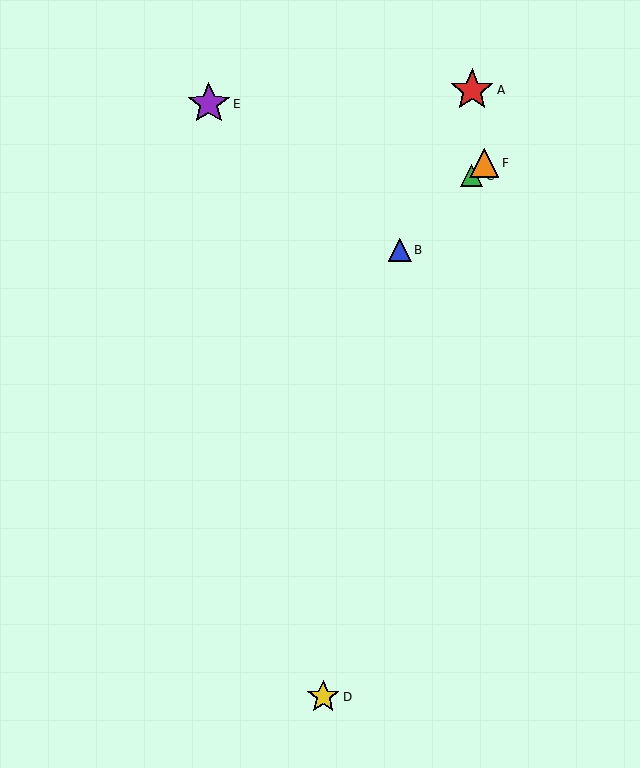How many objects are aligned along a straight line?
3 objects (B, C, F) are aligned along a straight line.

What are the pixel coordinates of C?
Object C is at (472, 176).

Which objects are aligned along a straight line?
Objects B, C, F are aligned along a straight line.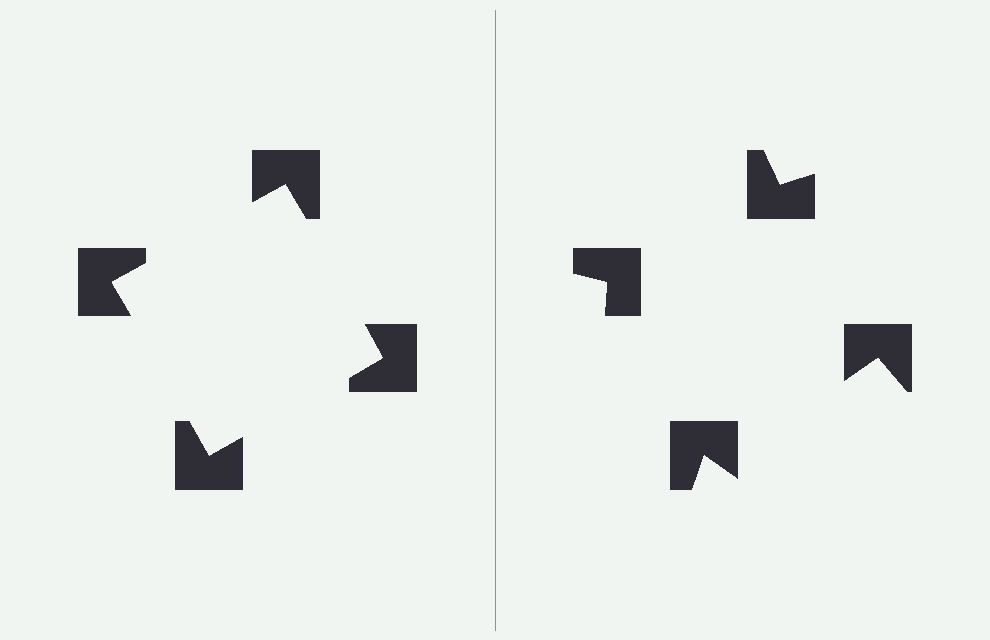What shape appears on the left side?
An illusory square.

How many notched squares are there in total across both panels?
8 — 4 on each side.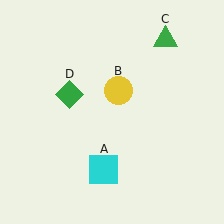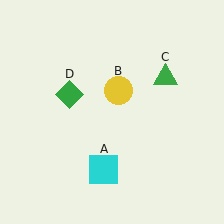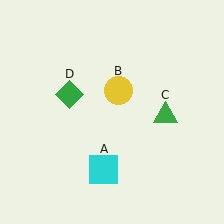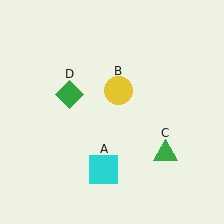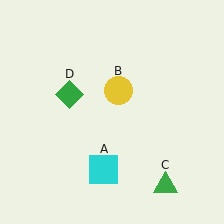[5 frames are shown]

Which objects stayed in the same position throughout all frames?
Cyan square (object A) and yellow circle (object B) and green diamond (object D) remained stationary.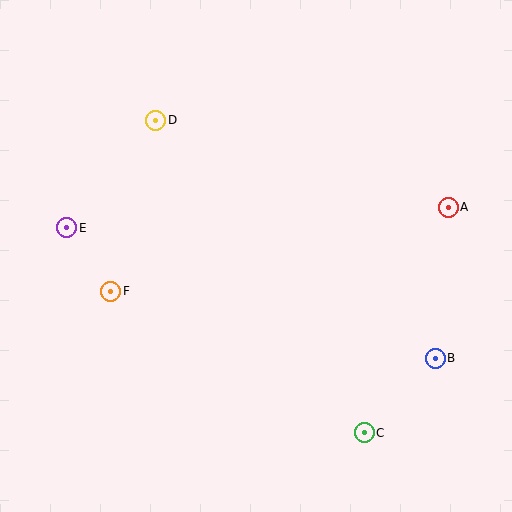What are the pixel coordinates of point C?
Point C is at (364, 433).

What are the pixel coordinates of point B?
Point B is at (435, 358).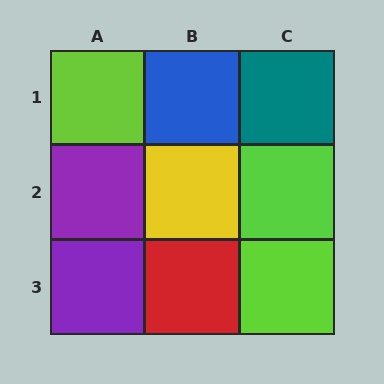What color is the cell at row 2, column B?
Yellow.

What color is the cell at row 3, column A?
Purple.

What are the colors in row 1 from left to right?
Lime, blue, teal.